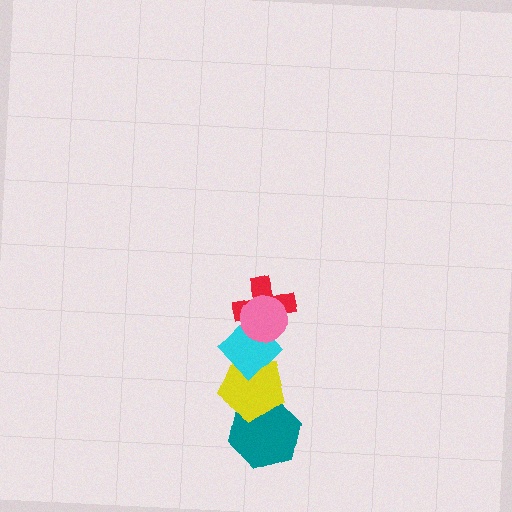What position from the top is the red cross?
The red cross is 2nd from the top.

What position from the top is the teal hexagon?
The teal hexagon is 5th from the top.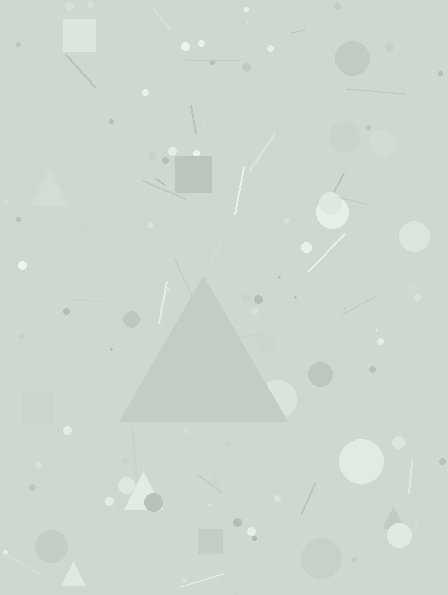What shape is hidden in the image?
A triangle is hidden in the image.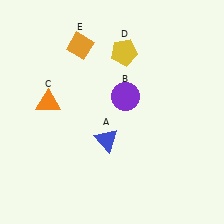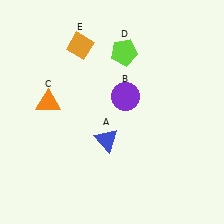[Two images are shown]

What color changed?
The pentagon (D) changed from yellow in Image 1 to lime in Image 2.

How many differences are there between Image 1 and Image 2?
There is 1 difference between the two images.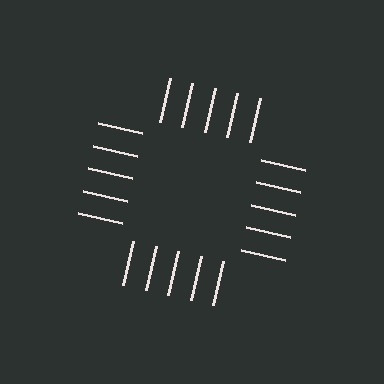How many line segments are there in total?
20 — 5 along each of the 4 edges.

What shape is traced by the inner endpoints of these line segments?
An illusory square — the line segments terminate on its edges but no continuous stroke is drawn.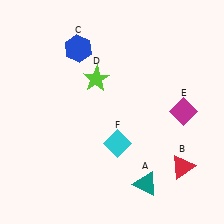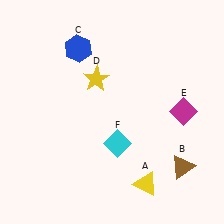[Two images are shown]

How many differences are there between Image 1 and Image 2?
There are 3 differences between the two images.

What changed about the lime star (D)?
In Image 1, D is lime. In Image 2, it changed to yellow.